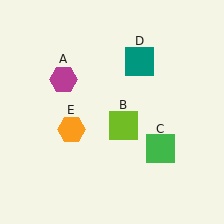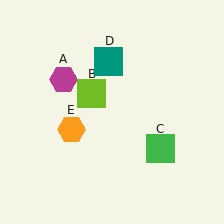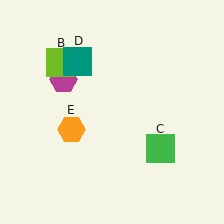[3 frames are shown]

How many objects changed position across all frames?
2 objects changed position: lime square (object B), teal square (object D).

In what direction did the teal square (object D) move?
The teal square (object D) moved left.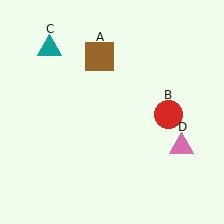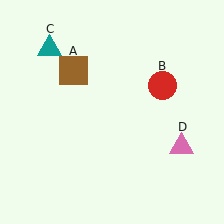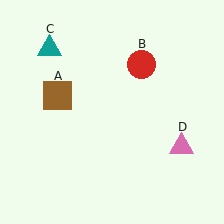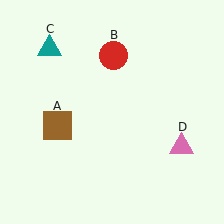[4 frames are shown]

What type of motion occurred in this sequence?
The brown square (object A), red circle (object B) rotated counterclockwise around the center of the scene.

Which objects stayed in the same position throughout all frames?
Teal triangle (object C) and pink triangle (object D) remained stationary.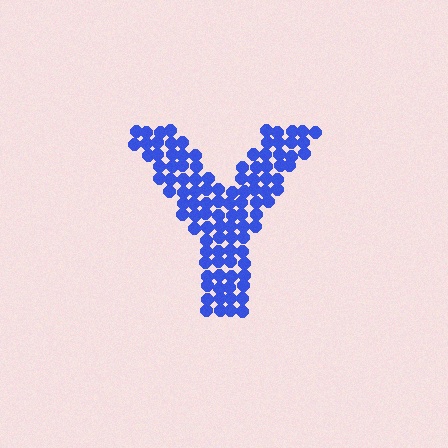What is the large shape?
The large shape is the letter Y.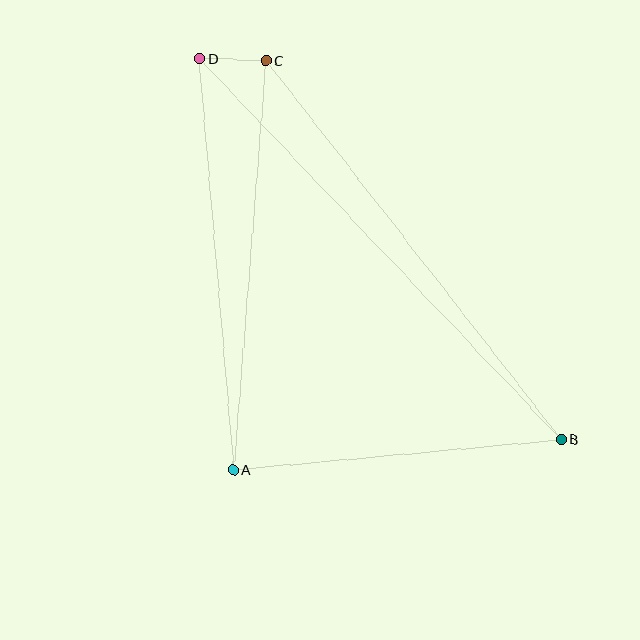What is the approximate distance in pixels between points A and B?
The distance between A and B is approximately 329 pixels.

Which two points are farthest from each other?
Points B and D are farthest from each other.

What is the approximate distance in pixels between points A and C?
The distance between A and C is approximately 410 pixels.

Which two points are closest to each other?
Points C and D are closest to each other.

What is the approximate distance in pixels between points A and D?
The distance between A and D is approximately 412 pixels.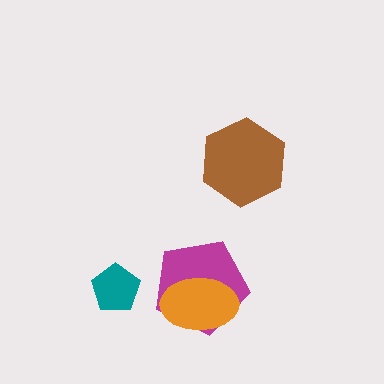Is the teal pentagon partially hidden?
No, no other shape covers it.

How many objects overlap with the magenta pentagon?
1 object overlaps with the magenta pentagon.